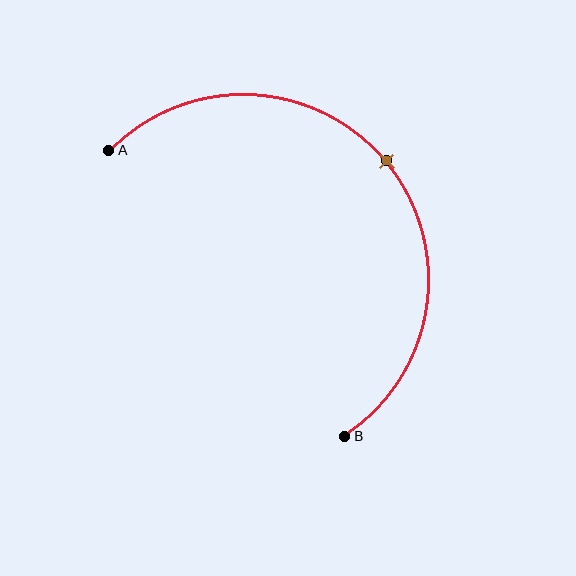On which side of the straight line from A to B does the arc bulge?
The arc bulges above and to the right of the straight line connecting A and B.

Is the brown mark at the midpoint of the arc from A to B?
Yes. The brown mark lies on the arc at equal arc-length from both A and B — it is the arc midpoint.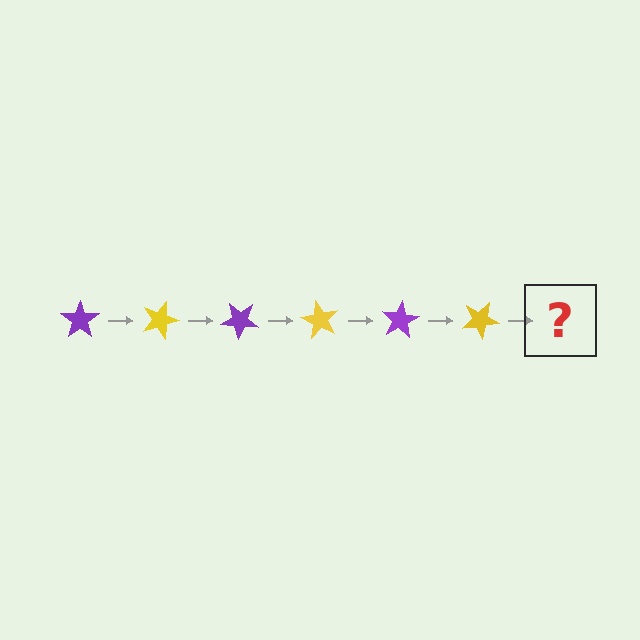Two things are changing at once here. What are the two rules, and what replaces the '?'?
The two rules are that it rotates 20 degrees each step and the color cycles through purple and yellow. The '?' should be a purple star, rotated 120 degrees from the start.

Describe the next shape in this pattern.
It should be a purple star, rotated 120 degrees from the start.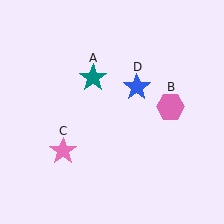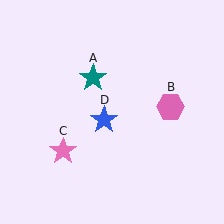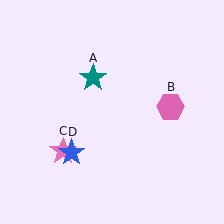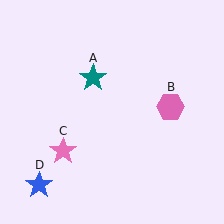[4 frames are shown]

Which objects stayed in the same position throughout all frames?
Teal star (object A) and pink hexagon (object B) and pink star (object C) remained stationary.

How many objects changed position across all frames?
1 object changed position: blue star (object D).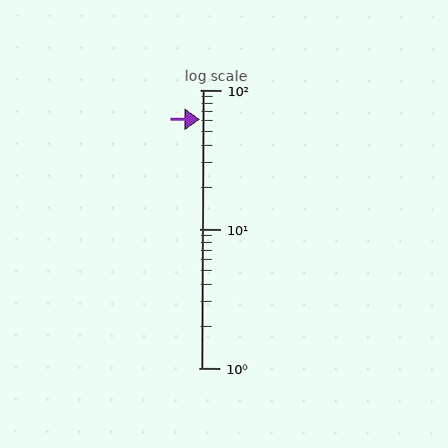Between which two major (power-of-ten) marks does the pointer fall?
The pointer is between 10 and 100.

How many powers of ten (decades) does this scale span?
The scale spans 2 decades, from 1 to 100.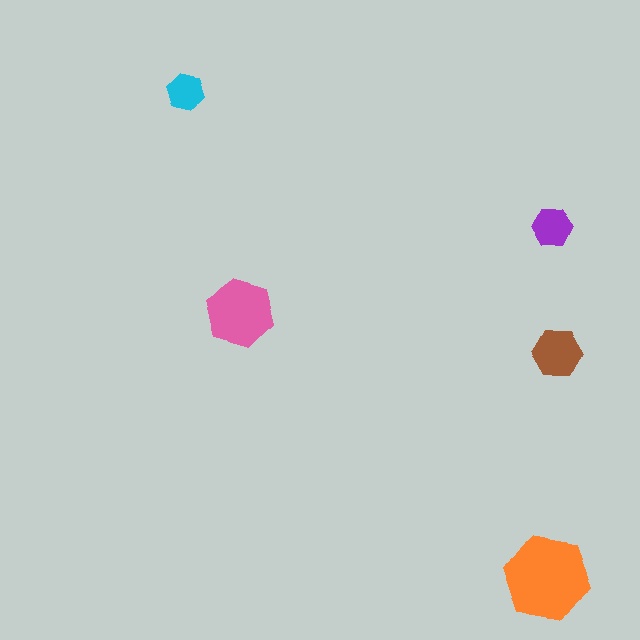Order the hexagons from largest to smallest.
the orange one, the pink one, the brown one, the purple one, the cyan one.